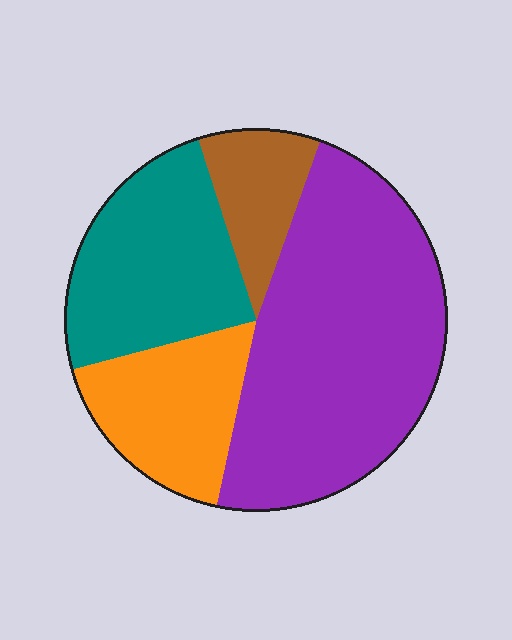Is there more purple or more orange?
Purple.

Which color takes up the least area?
Brown, at roughly 10%.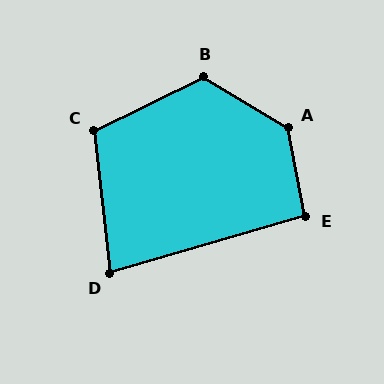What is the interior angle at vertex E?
Approximately 96 degrees (obtuse).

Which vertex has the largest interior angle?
A, at approximately 132 degrees.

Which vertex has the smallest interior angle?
D, at approximately 80 degrees.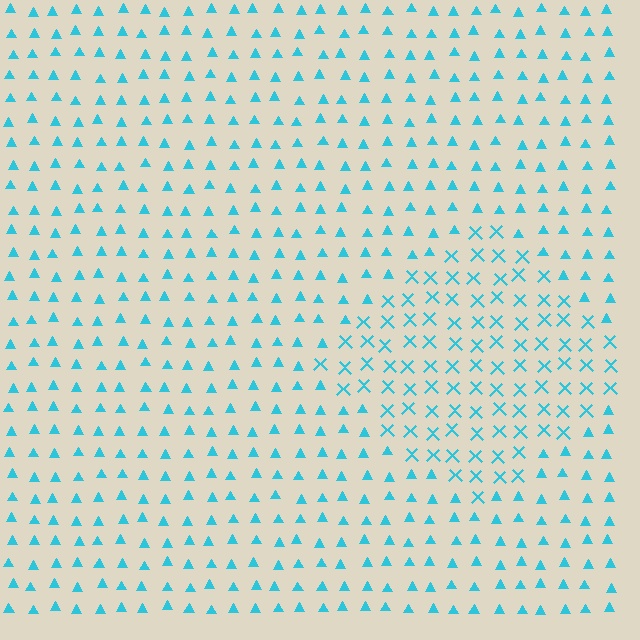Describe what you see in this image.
The image is filled with small cyan elements arranged in a uniform grid. A diamond-shaped region contains X marks, while the surrounding area contains triangles. The boundary is defined purely by the change in element shape.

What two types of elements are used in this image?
The image uses X marks inside the diamond region and triangles outside it.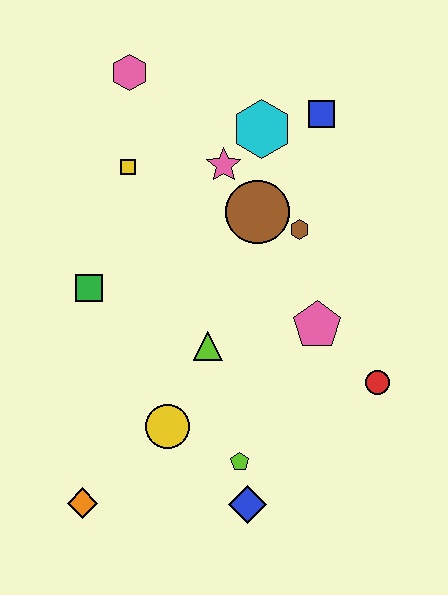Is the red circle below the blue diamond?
No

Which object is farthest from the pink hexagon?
The blue diamond is farthest from the pink hexagon.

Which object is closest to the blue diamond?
The lime pentagon is closest to the blue diamond.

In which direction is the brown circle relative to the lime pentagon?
The brown circle is above the lime pentagon.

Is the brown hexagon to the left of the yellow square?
No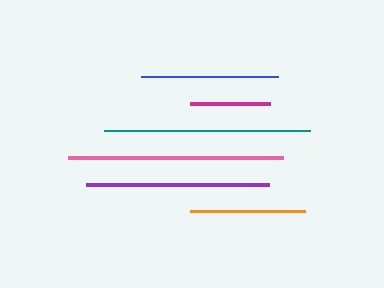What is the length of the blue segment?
The blue segment is approximately 136 pixels long.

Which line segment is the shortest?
The magenta line is the shortest at approximately 80 pixels.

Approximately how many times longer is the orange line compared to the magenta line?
The orange line is approximately 1.4 times the length of the magenta line.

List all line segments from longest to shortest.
From longest to shortest: pink, teal, purple, blue, orange, magenta.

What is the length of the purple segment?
The purple segment is approximately 183 pixels long.